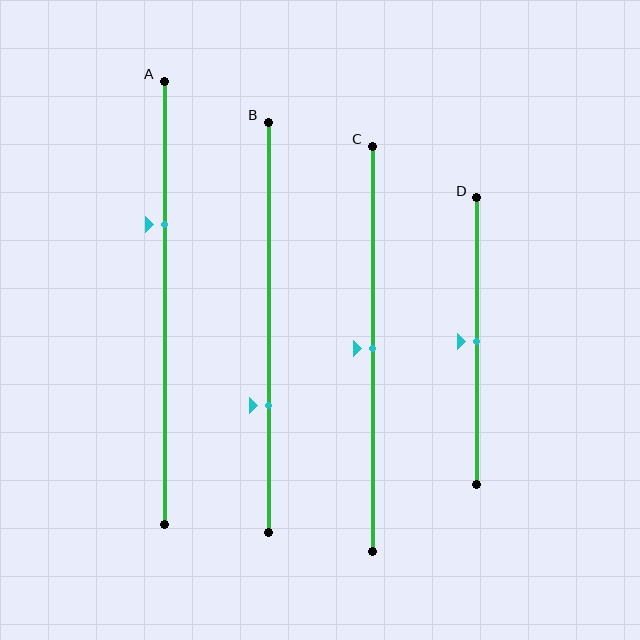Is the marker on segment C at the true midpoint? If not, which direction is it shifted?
Yes, the marker on segment C is at the true midpoint.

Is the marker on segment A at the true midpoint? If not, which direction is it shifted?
No, the marker on segment A is shifted upward by about 18% of the segment length.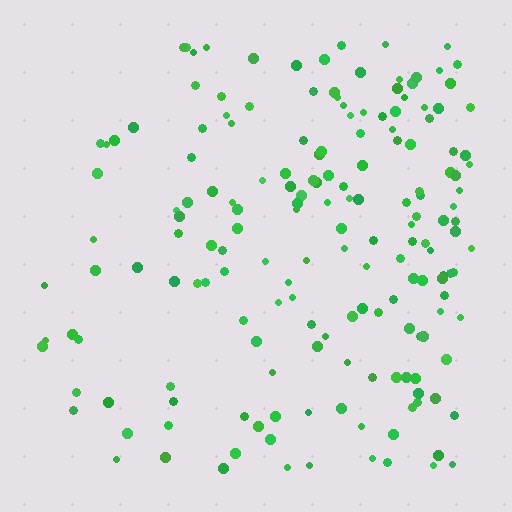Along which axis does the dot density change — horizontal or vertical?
Horizontal.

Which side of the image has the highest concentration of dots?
The right.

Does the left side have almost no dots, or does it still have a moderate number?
Still a moderate number, just noticeably fewer than the right.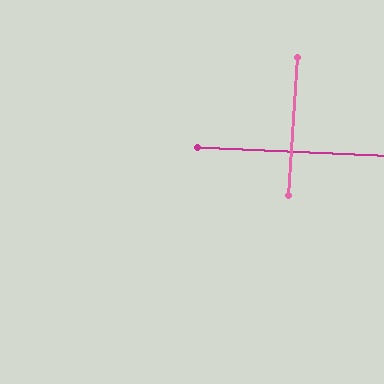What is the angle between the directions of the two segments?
Approximately 89 degrees.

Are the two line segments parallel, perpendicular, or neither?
Perpendicular — they meet at approximately 89°.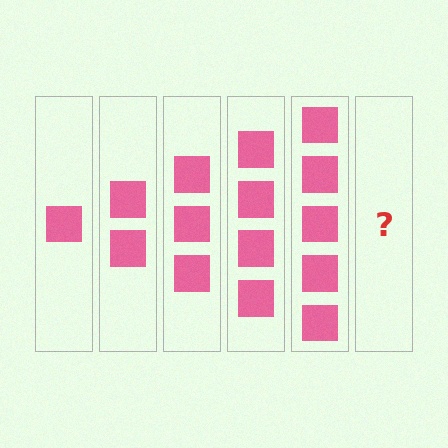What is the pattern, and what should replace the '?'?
The pattern is that each step adds one more square. The '?' should be 6 squares.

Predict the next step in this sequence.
The next step is 6 squares.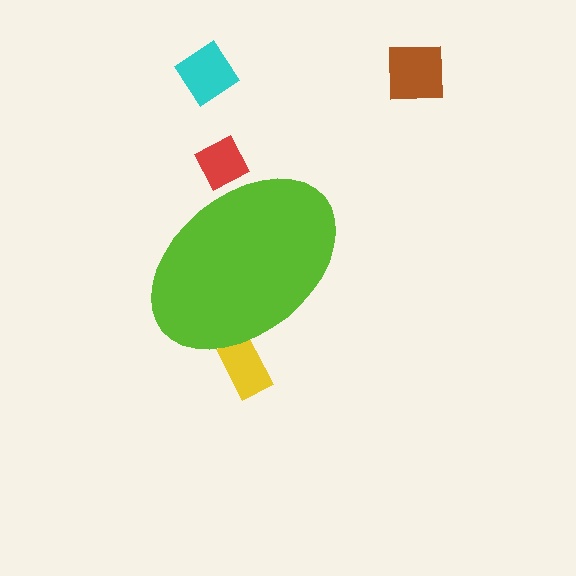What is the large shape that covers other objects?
A lime ellipse.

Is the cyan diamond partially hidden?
No, the cyan diamond is fully visible.